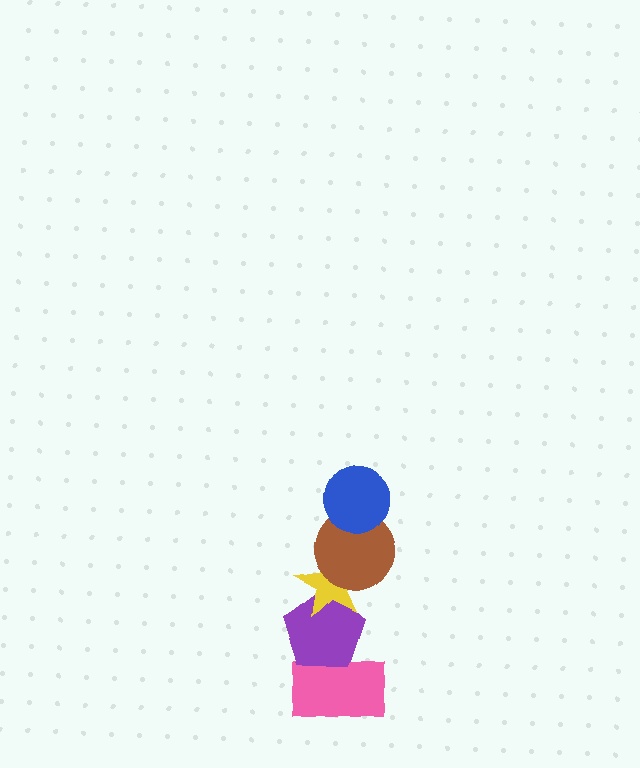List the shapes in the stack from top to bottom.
From top to bottom: the blue circle, the brown circle, the yellow star, the purple pentagon, the pink rectangle.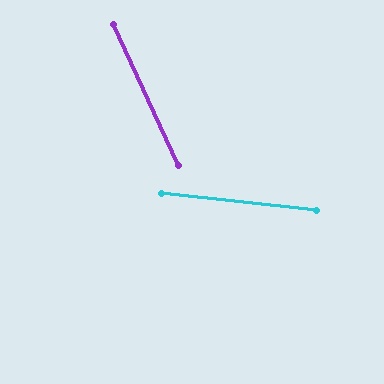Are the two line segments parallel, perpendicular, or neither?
Neither parallel nor perpendicular — they differ by about 59°.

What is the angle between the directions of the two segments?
Approximately 59 degrees.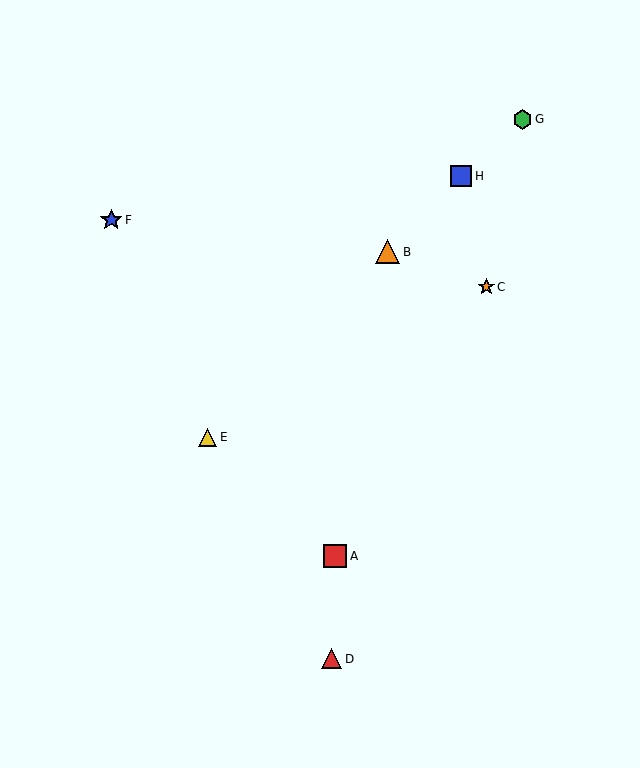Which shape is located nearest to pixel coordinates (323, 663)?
The red triangle (labeled D) at (332, 659) is nearest to that location.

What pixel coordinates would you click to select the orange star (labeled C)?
Click at (486, 287) to select the orange star C.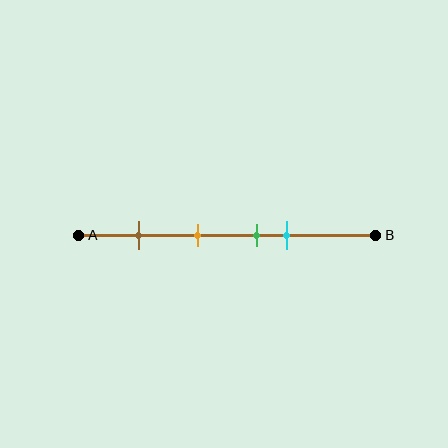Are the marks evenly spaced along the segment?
No, the marks are not evenly spaced.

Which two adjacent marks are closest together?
The green and cyan marks are the closest adjacent pair.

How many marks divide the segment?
There are 4 marks dividing the segment.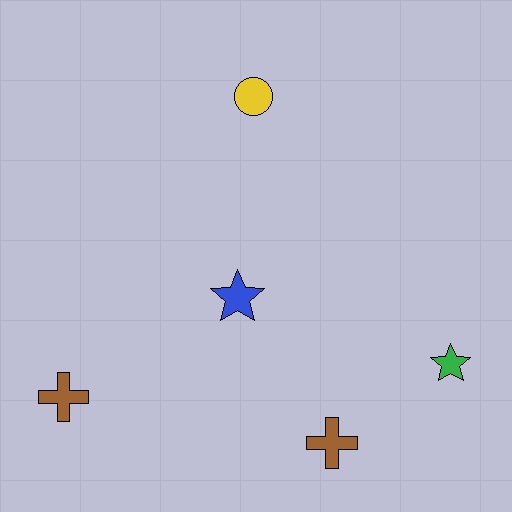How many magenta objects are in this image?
There are no magenta objects.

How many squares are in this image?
There are no squares.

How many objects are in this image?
There are 5 objects.